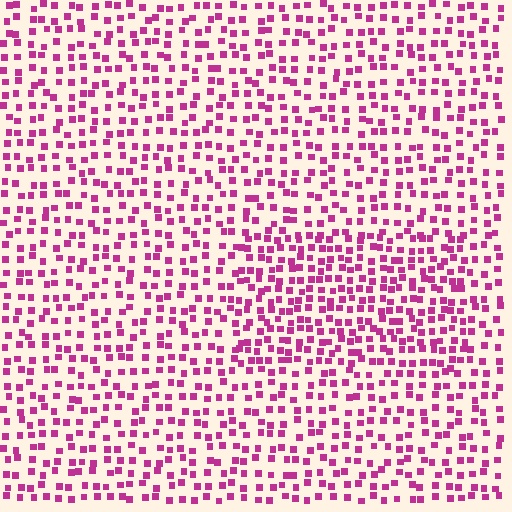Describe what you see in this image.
The image contains small magenta elements arranged at two different densities. A rectangle-shaped region is visible where the elements are more densely packed than the surrounding area.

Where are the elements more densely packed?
The elements are more densely packed inside the rectangle boundary.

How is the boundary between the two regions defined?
The boundary is defined by a change in element density (approximately 1.5x ratio). All elements are the same color, size, and shape.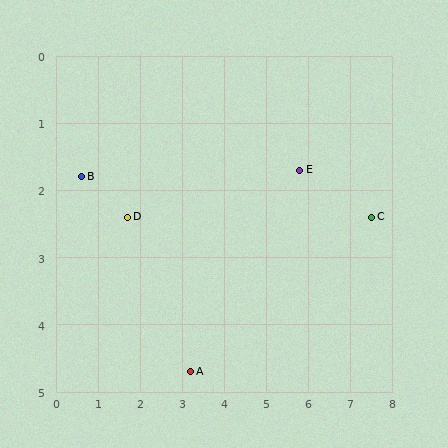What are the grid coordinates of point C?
Point C is at approximately (7.5, 2.4).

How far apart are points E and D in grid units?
Points E and D are about 4.2 grid units apart.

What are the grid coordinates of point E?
Point E is at approximately (5.8, 1.7).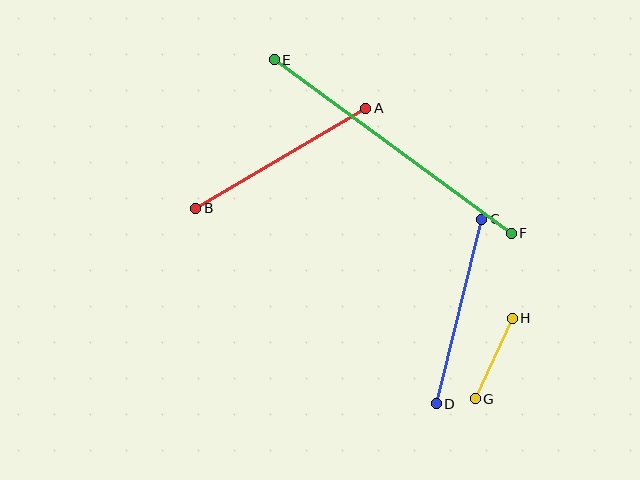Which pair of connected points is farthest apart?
Points E and F are farthest apart.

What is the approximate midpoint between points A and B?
The midpoint is at approximately (281, 158) pixels.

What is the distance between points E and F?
The distance is approximately 294 pixels.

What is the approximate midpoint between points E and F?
The midpoint is at approximately (393, 146) pixels.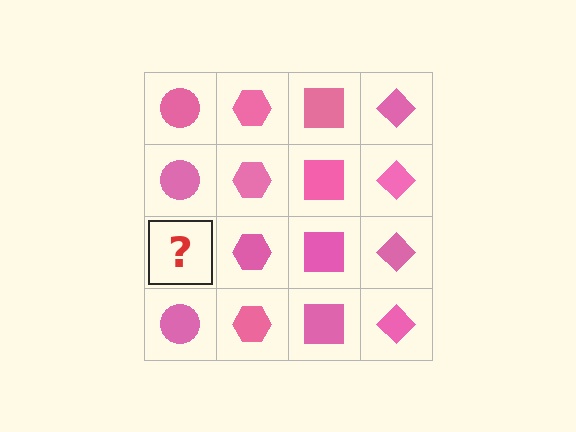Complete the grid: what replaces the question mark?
The question mark should be replaced with a pink circle.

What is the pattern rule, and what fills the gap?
The rule is that each column has a consistent shape. The gap should be filled with a pink circle.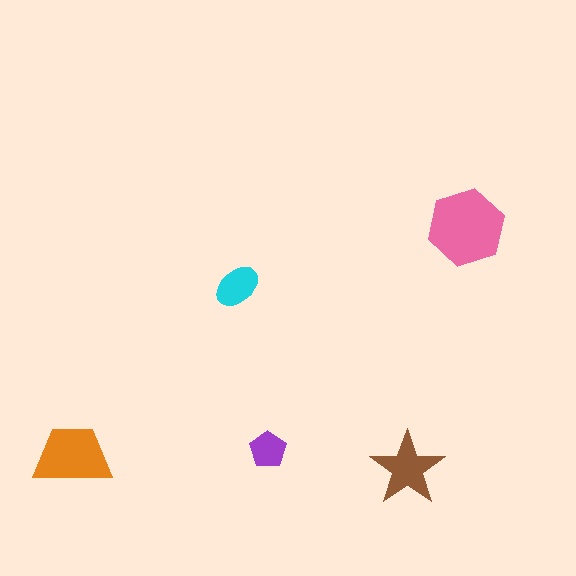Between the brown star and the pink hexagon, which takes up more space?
The pink hexagon.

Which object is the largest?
The pink hexagon.